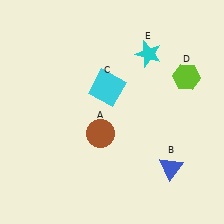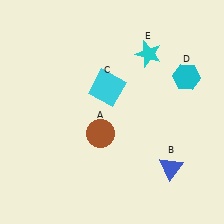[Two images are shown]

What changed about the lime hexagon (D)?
In Image 1, D is lime. In Image 2, it changed to cyan.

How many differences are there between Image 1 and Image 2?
There is 1 difference between the two images.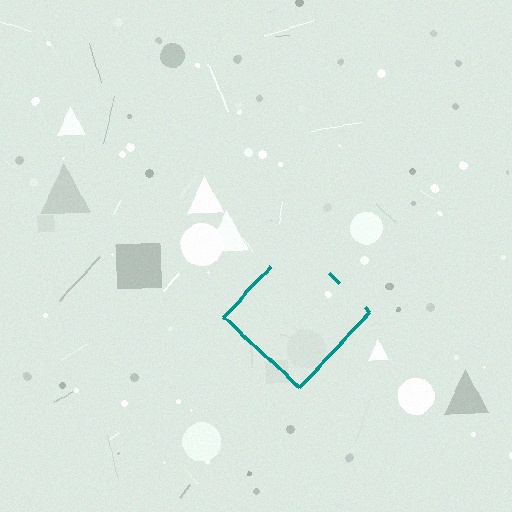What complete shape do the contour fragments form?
The contour fragments form a diamond.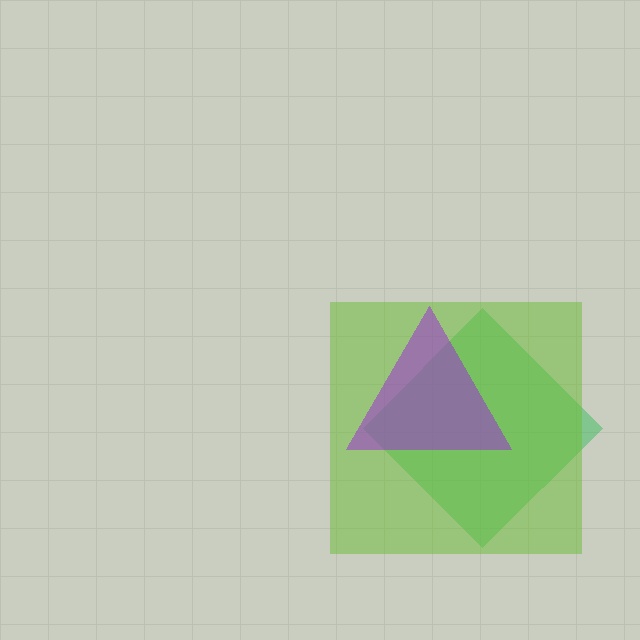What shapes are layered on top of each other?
The layered shapes are: a green diamond, a lime square, a purple triangle.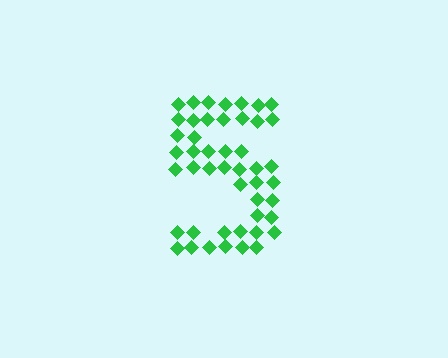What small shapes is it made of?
It is made of small diamonds.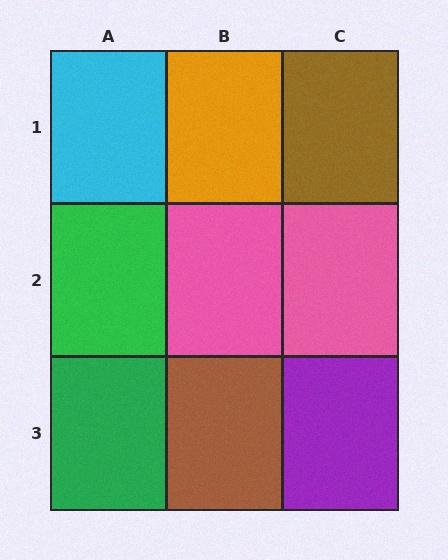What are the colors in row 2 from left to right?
Green, pink, pink.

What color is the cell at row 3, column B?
Brown.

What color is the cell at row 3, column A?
Green.